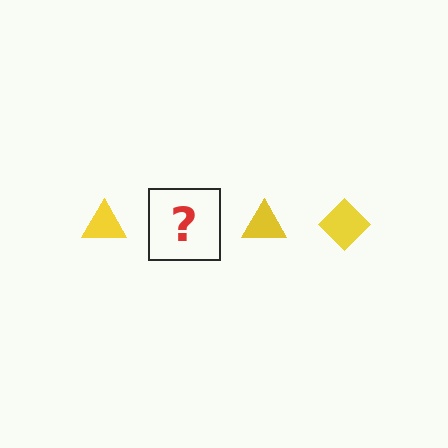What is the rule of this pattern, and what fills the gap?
The rule is that the pattern cycles through triangle, diamond shapes in yellow. The gap should be filled with a yellow diamond.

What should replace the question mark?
The question mark should be replaced with a yellow diamond.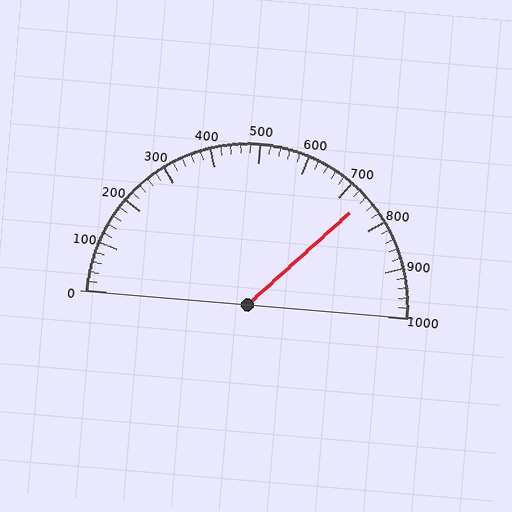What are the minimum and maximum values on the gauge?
The gauge ranges from 0 to 1000.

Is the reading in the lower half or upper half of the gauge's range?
The reading is in the upper half of the range (0 to 1000).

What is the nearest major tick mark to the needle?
The nearest major tick mark is 700.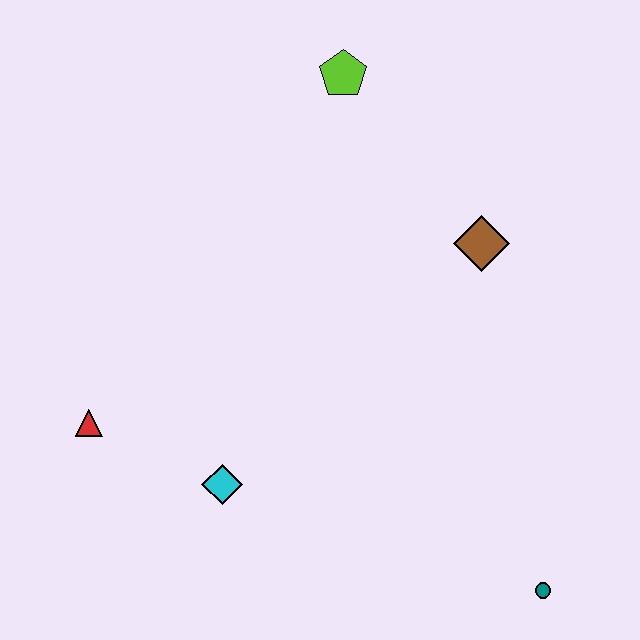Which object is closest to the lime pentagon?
The brown diamond is closest to the lime pentagon.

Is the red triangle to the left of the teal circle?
Yes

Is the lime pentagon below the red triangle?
No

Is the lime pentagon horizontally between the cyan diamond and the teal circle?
Yes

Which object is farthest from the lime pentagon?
The teal circle is farthest from the lime pentagon.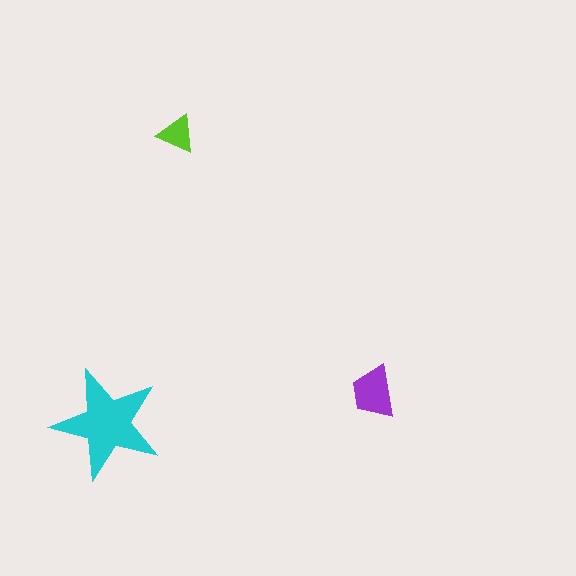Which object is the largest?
The cyan star.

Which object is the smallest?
The lime triangle.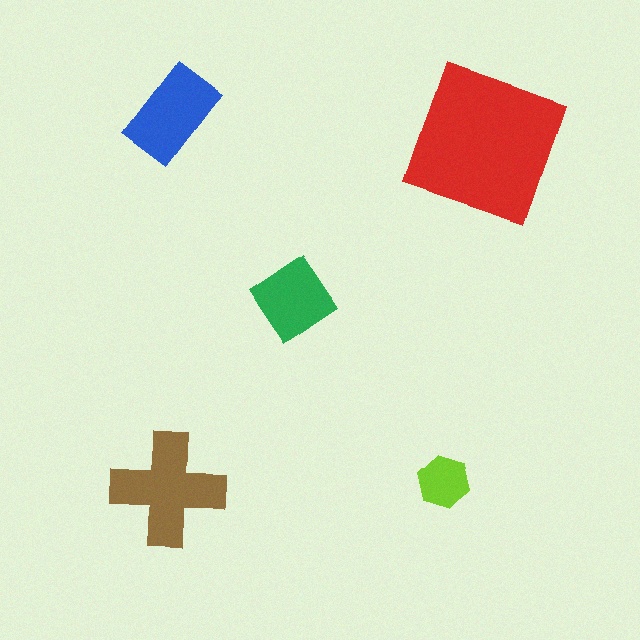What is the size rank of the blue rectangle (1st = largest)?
3rd.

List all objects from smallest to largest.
The lime hexagon, the green diamond, the blue rectangle, the brown cross, the red square.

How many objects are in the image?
There are 5 objects in the image.